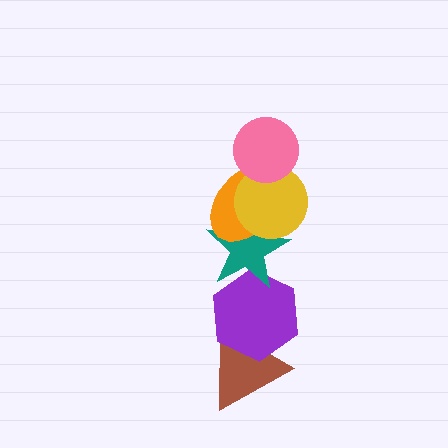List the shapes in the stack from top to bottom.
From top to bottom: the pink circle, the yellow circle, the orange ellipse, the teal star, the purple hexagon, the brown triangle.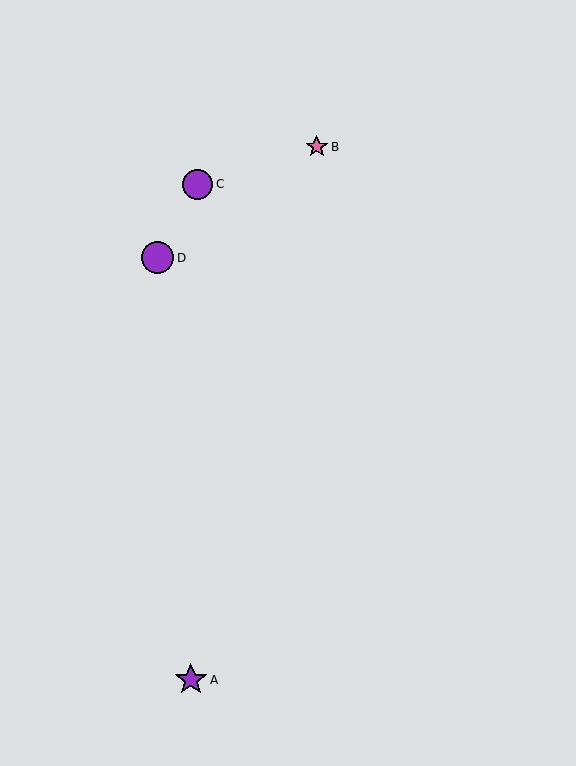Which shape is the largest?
The purple star (labeled A) is the largest.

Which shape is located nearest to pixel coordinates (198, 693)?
The purple star (labeled A) at (191, 680) is nearest to that location.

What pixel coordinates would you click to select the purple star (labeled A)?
Click at (191, 680) to select the purple star A.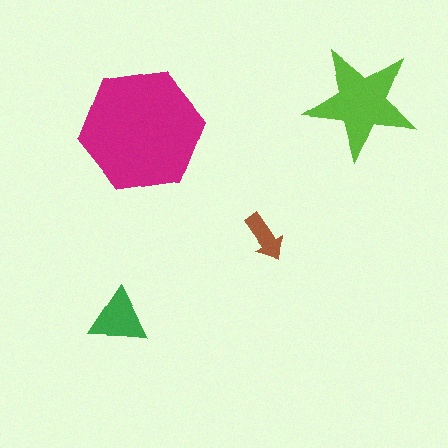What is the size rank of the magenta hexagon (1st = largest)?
1st.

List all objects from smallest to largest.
The brown arrow, the green triangle, the lime star, the magenta hexagon.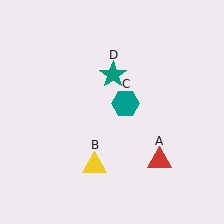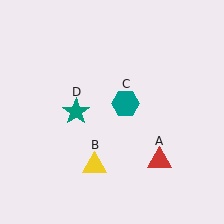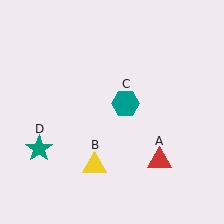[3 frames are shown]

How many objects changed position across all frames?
1 object changed position: teal star (object D).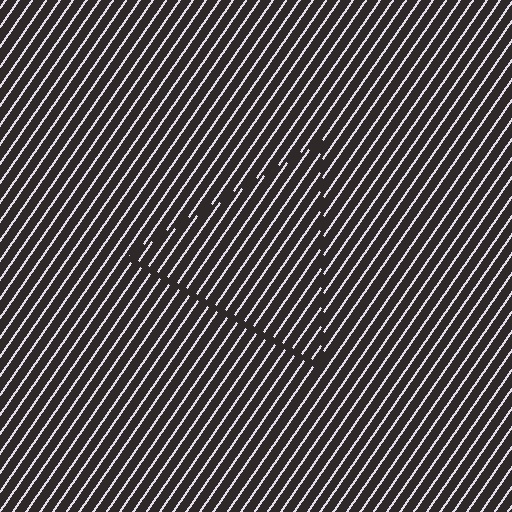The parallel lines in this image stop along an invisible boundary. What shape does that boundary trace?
An illusory triangle. The interior of the shape contains the same grating, shifted by half a period — the contour is defined by the phase discontinuity where line-ends from the inner and outer gratings abut.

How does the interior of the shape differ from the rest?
The interior of the shape contains the same grating, shifted by half a period — the contour is defined by the phase discontinuity where line-ends from the inner and outer gratings abut.